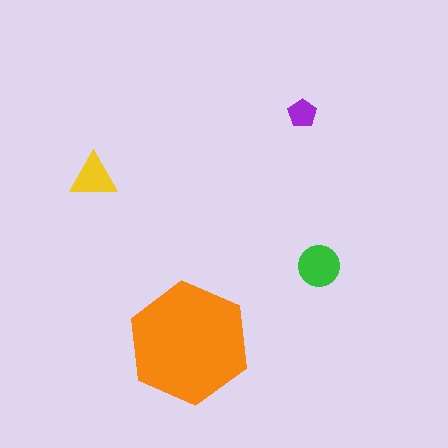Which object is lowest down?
The orange hexagon is bottommost.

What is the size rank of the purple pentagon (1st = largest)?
4th.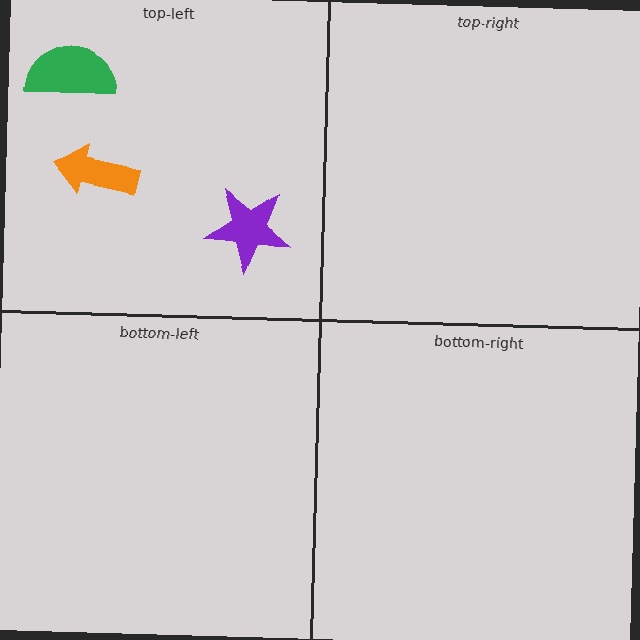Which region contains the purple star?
The top-left region.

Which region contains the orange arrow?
The top-left region.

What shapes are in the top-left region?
The orange arrow, the purple star, the green semicircle.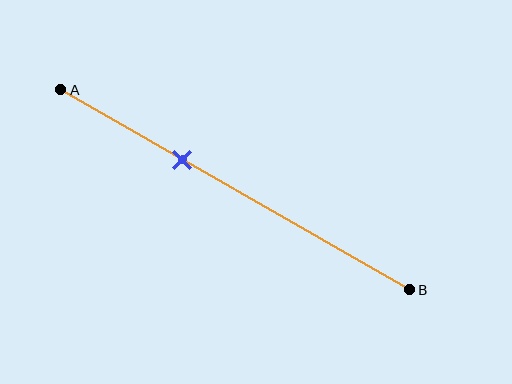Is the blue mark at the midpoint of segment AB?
No, the mark is at about 35% from A, not at the 50% midpoint.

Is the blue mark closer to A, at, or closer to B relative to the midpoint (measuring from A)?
The blue mark is closer to point A than the midpoint of segment AB.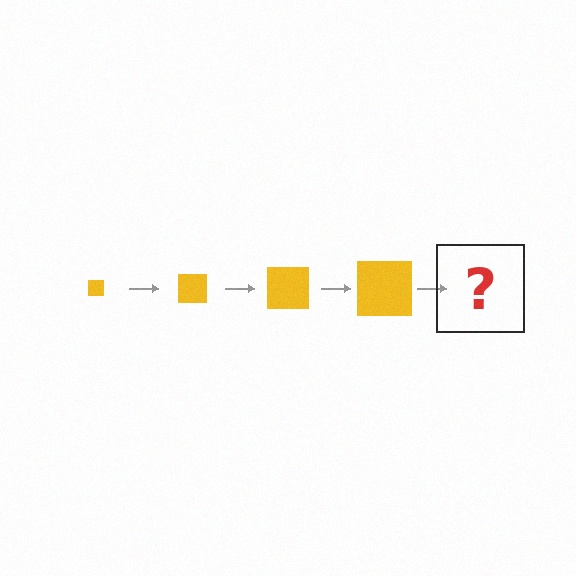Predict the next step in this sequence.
The next step is a yellow square, larger than the previous one.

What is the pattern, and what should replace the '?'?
The pattern is that the square gets progressively larger each step. The '?' should be a yellow square, larger than the previous one.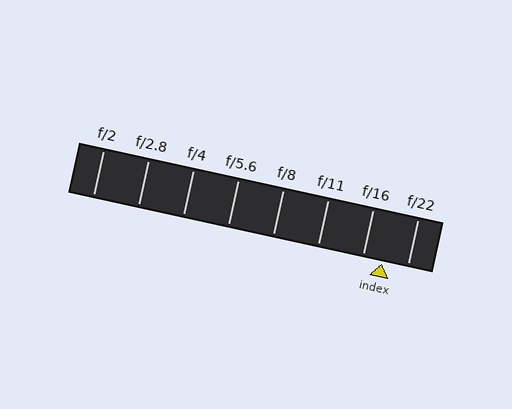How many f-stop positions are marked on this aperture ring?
There are 8 f-stop positions marked.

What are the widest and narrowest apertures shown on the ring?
The widest aperture shown is f/2 and the narrowest is f/22.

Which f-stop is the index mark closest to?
The index mark is closest to f/16.